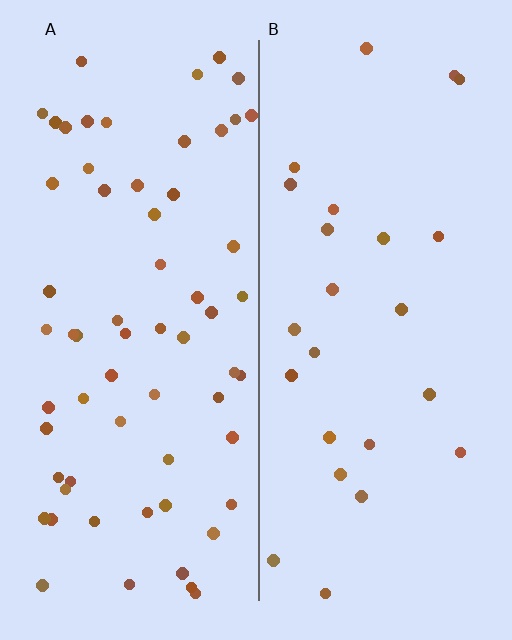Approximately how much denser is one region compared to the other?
Approximately 2.6× — region A over region B.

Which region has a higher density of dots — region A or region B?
A (the left).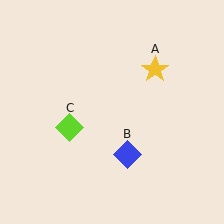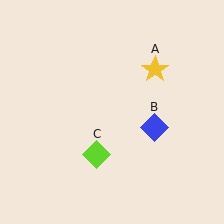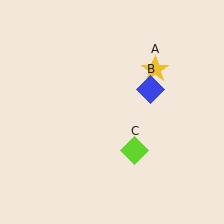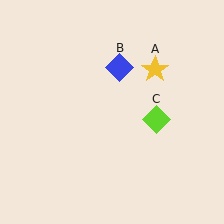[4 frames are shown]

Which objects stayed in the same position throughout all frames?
Yellow star (object A) remained stationary.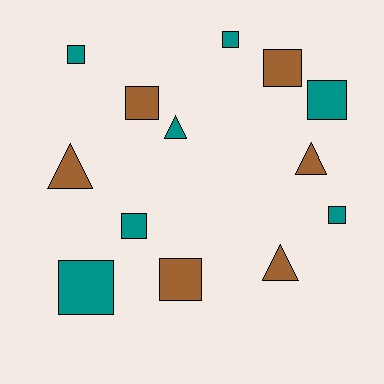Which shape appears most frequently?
Square, with 9 objects.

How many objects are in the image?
There are 13 objects.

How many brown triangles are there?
There are 3 brown triangles.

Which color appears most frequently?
Teal, with 7 objects.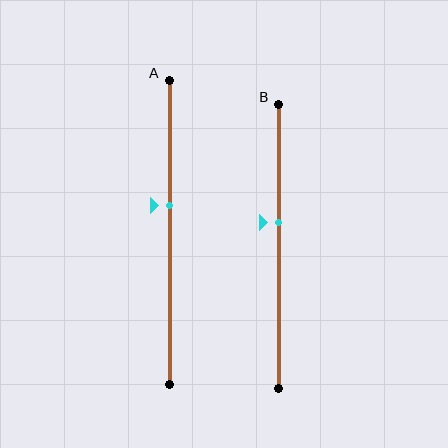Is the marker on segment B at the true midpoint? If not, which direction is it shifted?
No, the marker on segment B is shifted upward by about 8% of the segment length.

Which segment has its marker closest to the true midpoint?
Segment B has its marker closest to the true midpoint.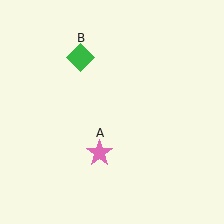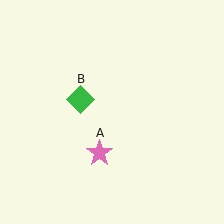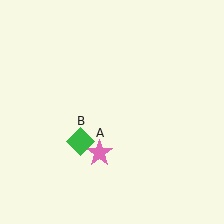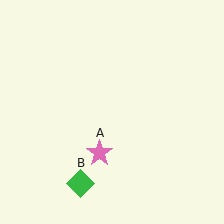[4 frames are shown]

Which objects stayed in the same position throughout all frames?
Pink star (object A) remained stationary.